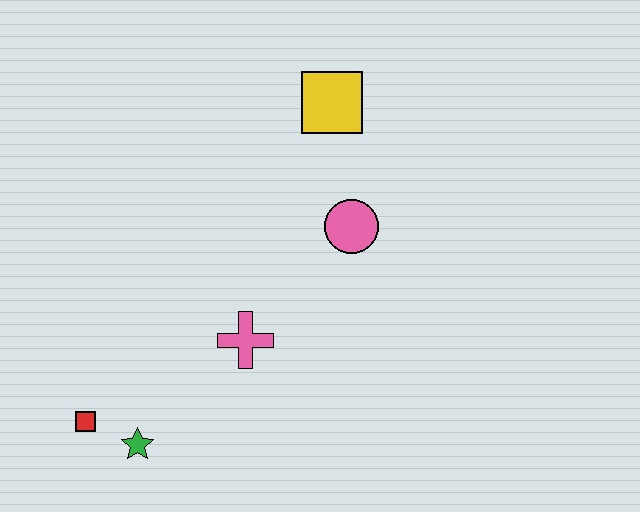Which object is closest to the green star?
The red square is closest to the green star.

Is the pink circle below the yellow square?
Yes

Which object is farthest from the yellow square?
The red square is farthest from the yellow square.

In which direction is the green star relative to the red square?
The green star is to the right of the red square.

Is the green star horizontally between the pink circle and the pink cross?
No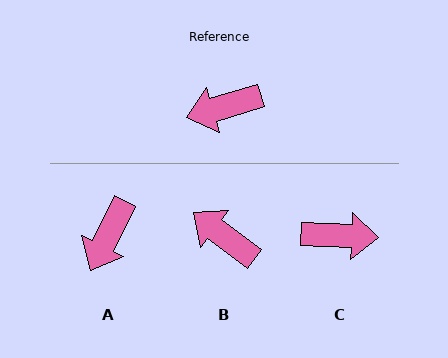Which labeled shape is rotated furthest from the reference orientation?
C, about 161 degrees away.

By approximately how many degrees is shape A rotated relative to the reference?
Approximately 47 degrees counter-clockwise.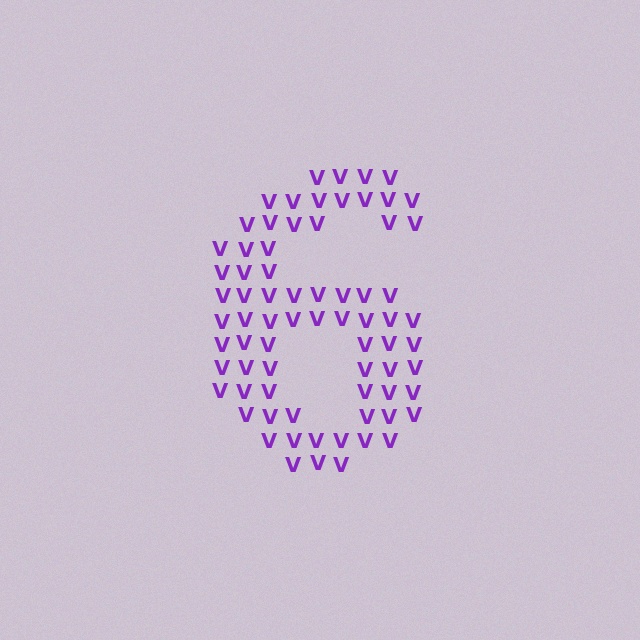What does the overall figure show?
The overall figure shows the digit 6.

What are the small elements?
The small elements are letter V's.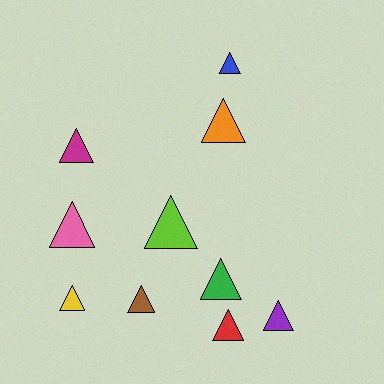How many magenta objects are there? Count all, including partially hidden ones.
There is 1 magenta object.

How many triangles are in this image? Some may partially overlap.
There are 10 triangles.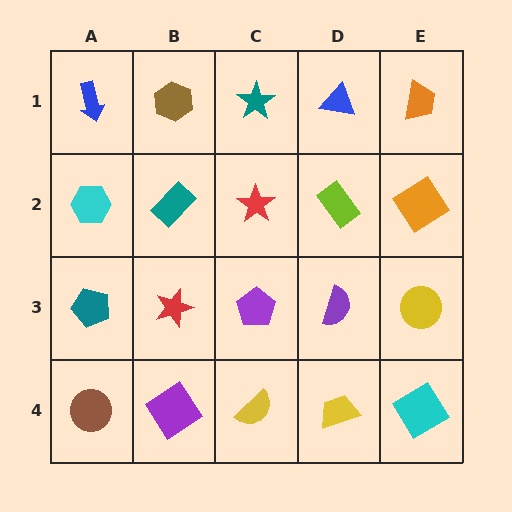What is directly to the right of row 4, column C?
A yellow trapezoid.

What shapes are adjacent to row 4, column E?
A yellow circle (row 3, column E), a yellow trapezoid (row 4, column D).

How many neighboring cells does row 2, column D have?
4.